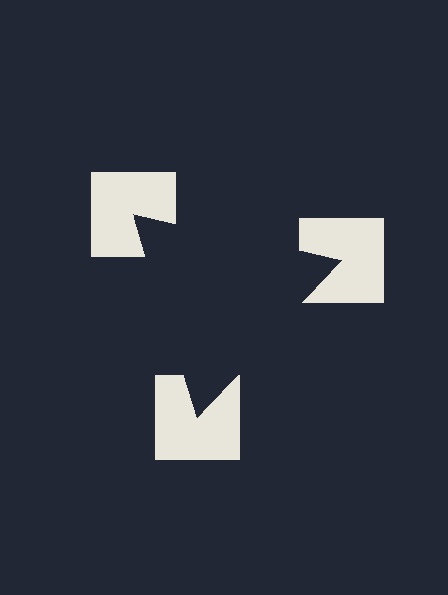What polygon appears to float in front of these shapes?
An illusory triangle — its edges are inferred from the aligned wedge cuts in the notched squares, not physically drawn.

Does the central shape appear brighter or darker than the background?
It typically appears slightly darker than the background, even though no actual brightness change is drawn.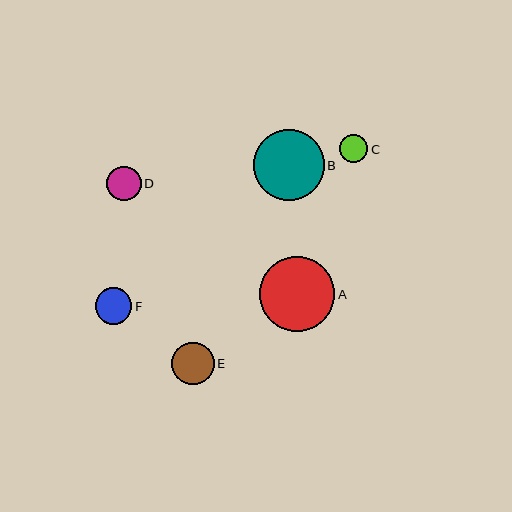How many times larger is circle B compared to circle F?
Circle B is approximately 2.0 times the size of circle F.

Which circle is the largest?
Circle A is the largest with a size of approximately 75 pixels.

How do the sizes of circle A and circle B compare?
Circle A and circle B are approximately the same size.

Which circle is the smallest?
Circle C is the smallest with a size of approximately 28 pixels.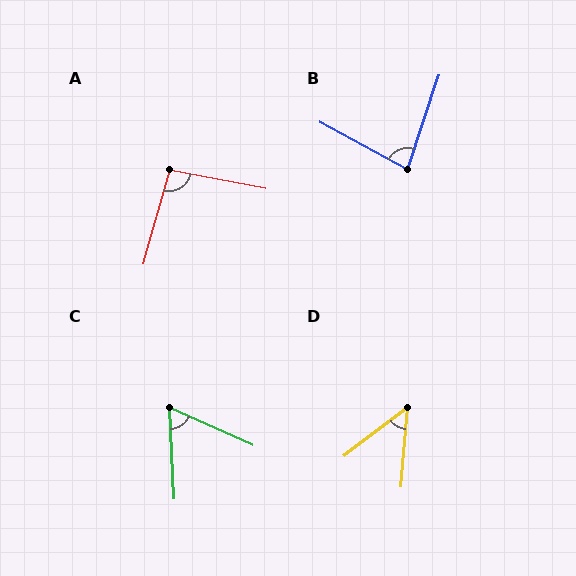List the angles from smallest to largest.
D (48°), C (63°), B (80°), A (95°).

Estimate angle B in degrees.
Approximately 80 degrees.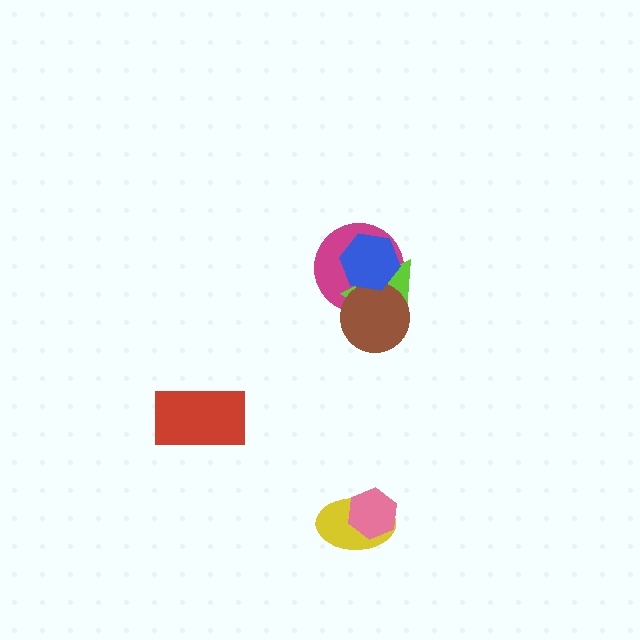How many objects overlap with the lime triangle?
3 objects overlap with the lime triangle.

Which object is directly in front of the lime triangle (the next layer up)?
The brown circle is directly in front of the lime triangle.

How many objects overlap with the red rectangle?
0 objects overlap with the red rectangle.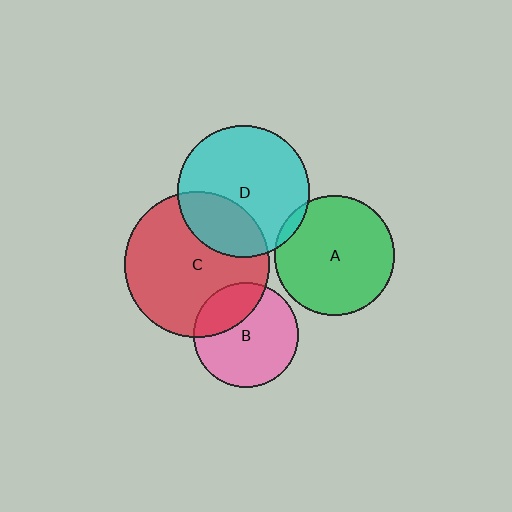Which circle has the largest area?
Circle C (red).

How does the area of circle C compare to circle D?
Approximately 1.2 times.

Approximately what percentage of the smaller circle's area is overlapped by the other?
Approximately 30%.